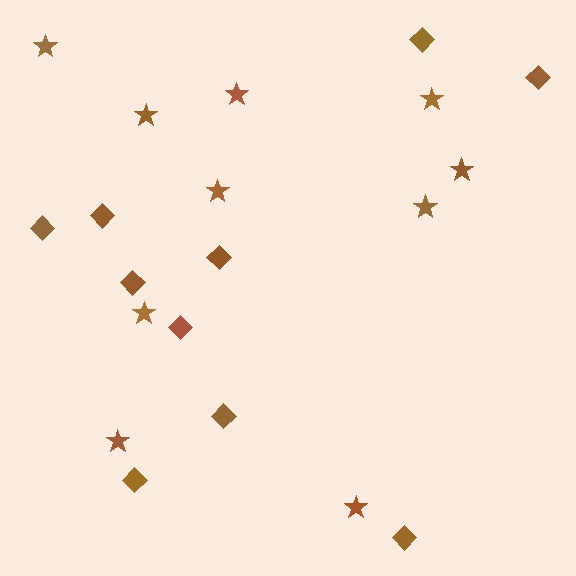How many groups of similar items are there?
There are 2 groups: one group of diamonds (10) and one group of stars (10).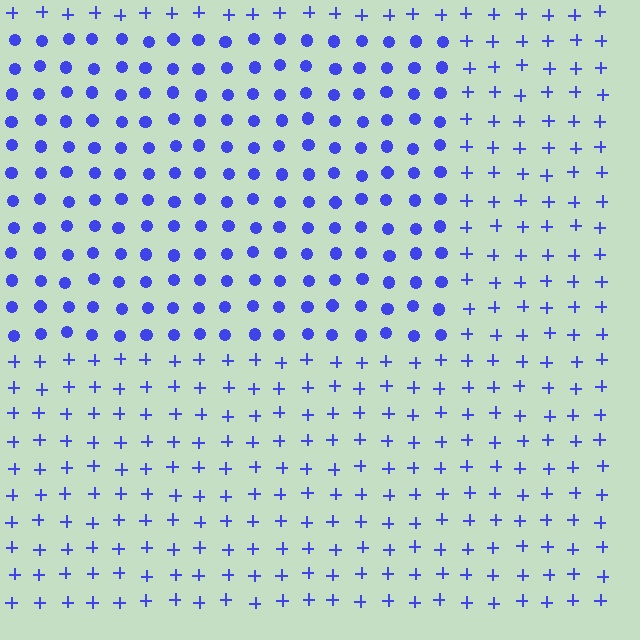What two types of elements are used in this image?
The image uses circles inside the rectangle region and plus signs outside it.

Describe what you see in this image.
The image is filled with small blue elements arranged in a uniform grid. A rectangle-shaped region contains circles, while the surrounding area contains plus signs. The boundary is defined purely by the change in element shape.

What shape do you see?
I see a rectangle.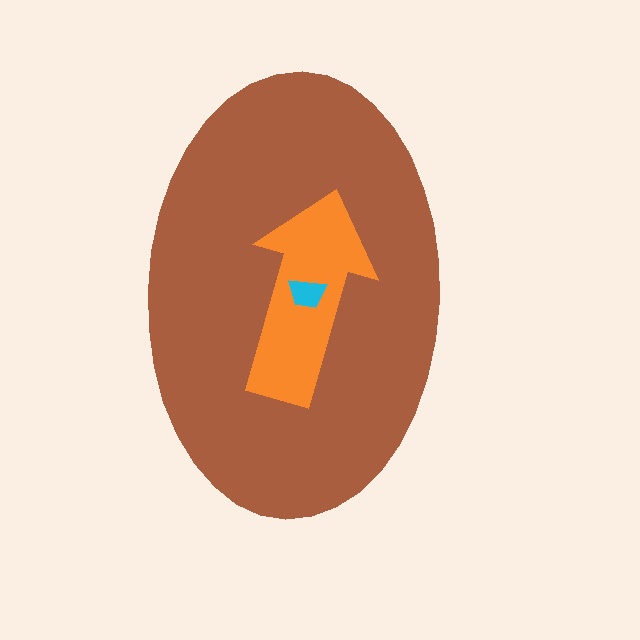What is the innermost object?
The cyan trapezoid.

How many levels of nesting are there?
3.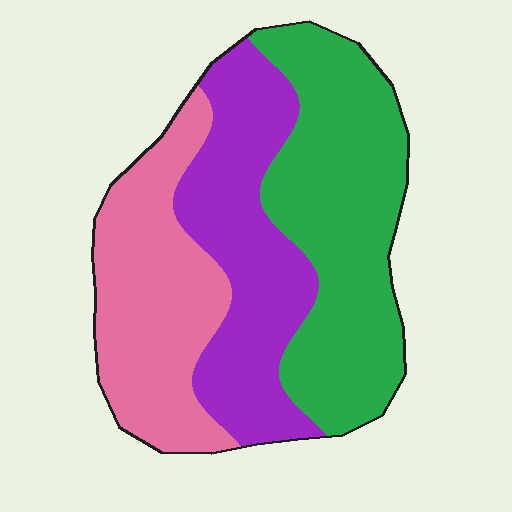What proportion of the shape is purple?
Purple takes up about one third (1/3) of the shape.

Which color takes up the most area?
Green, at roughly 40%.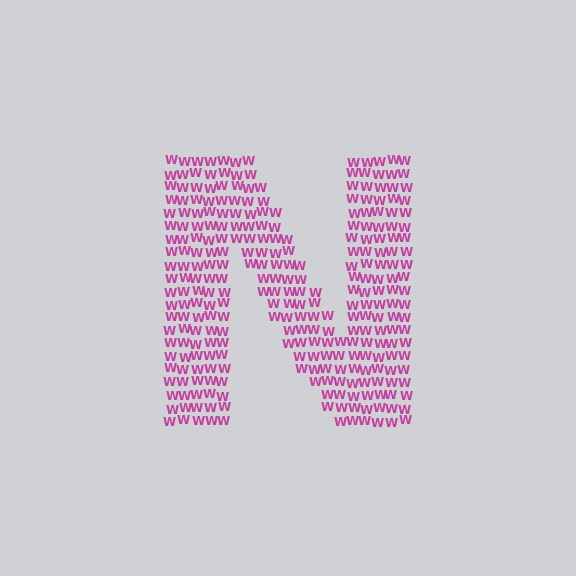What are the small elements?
The small elements are letter W's.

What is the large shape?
The large shape is the letter N.